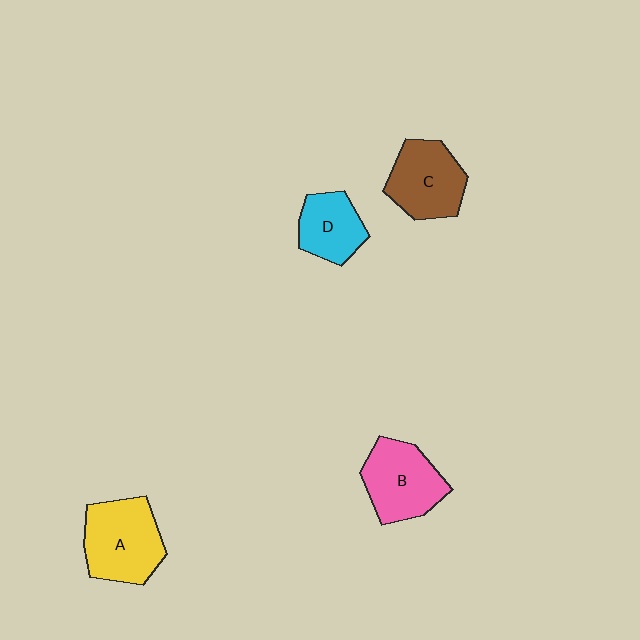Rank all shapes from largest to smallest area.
From largest to smallest: A (yellow), B (pink), C (brown), D (cyan).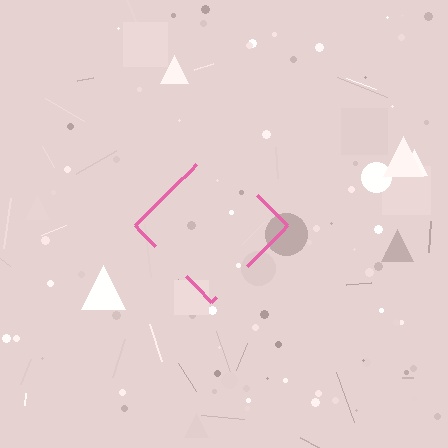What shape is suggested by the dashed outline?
The dashed outline suggests a diamond.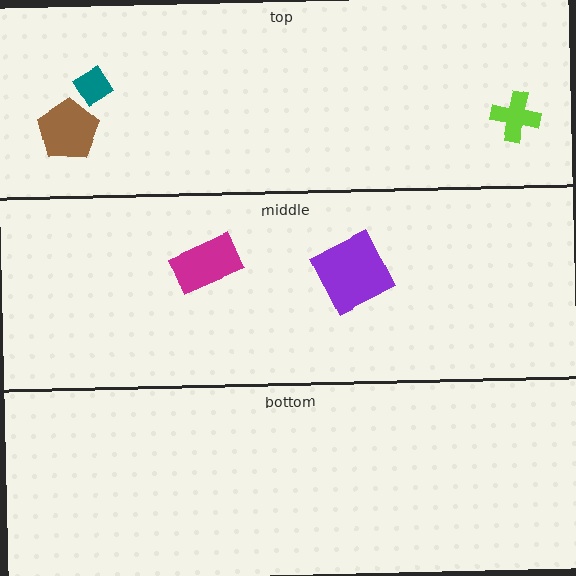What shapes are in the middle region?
The magenta rectangle, the purple square.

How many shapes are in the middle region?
2.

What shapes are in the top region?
The teal diamond, the brown pentagon, the lime cross.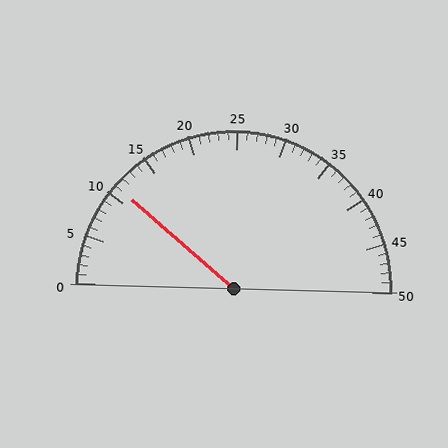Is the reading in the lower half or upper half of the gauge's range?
The reading is in the lower half of the range (0 to 50).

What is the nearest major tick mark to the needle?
The nearest major tick mark is 10.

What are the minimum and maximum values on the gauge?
The gauge ranges from 0 to 50.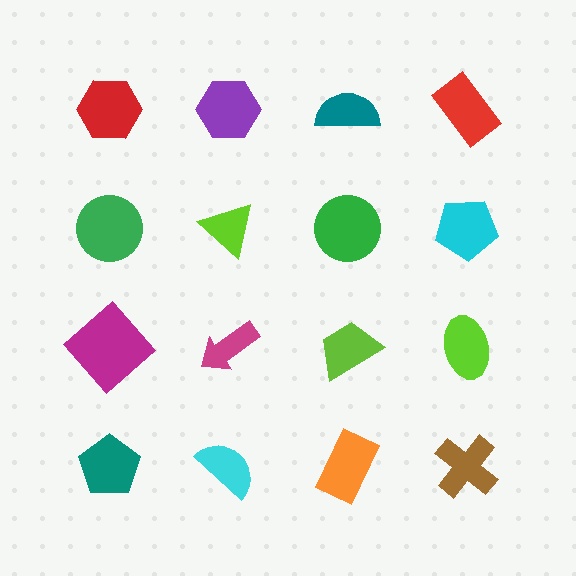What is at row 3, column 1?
A magenta diamond.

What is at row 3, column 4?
A lime ellipse.